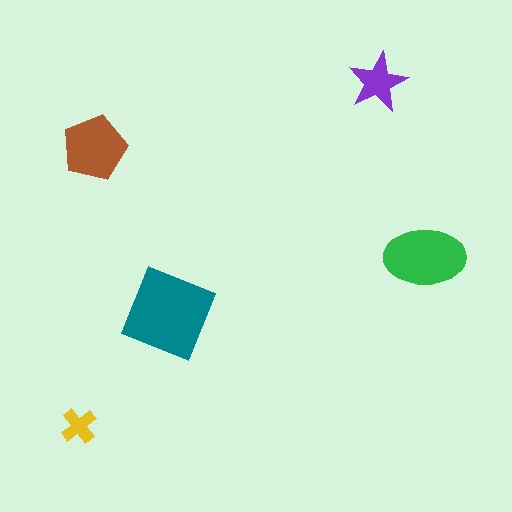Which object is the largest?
The teal square.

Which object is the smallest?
The yellow cross.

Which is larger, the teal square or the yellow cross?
The teal square.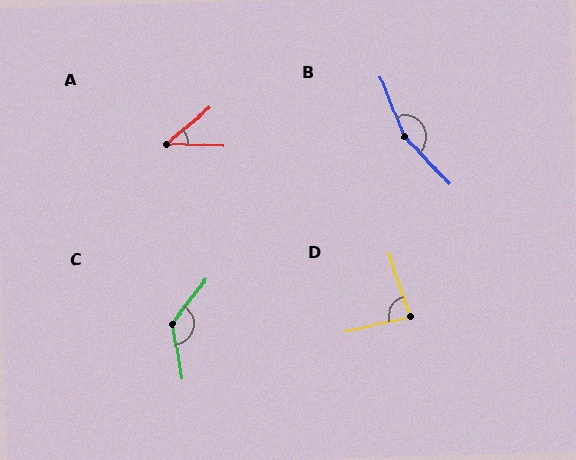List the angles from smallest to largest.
A (42°), D (85°), C (132°), B (159°).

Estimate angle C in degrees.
Approximately 132 degrees.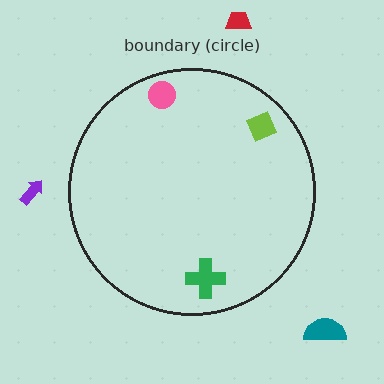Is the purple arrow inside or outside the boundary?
Outside.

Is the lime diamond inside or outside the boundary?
Inside.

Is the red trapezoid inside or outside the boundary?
Outside.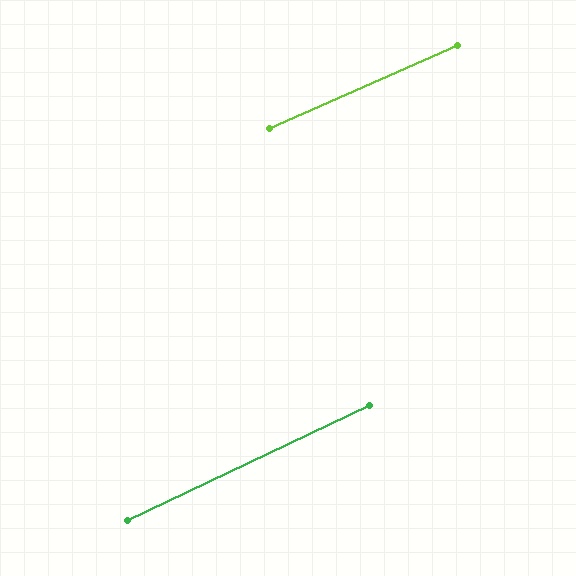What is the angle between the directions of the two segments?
Approximately 2 degrees.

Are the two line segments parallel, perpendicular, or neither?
Parallel — their directions differ by only 1.7°.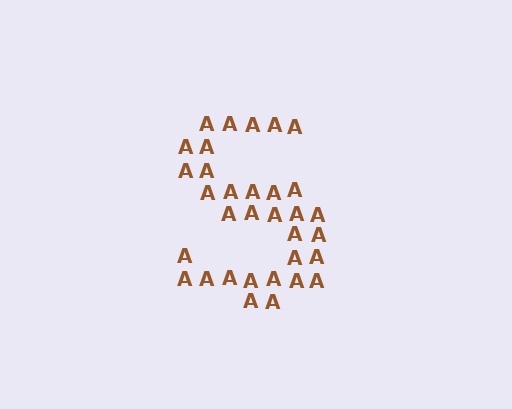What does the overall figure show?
The overall figure shows the letter S.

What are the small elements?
The small elements are letter A's.